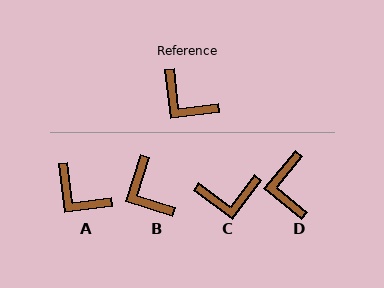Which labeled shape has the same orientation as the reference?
A.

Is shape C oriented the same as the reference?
No, it is off by about 47 degrees.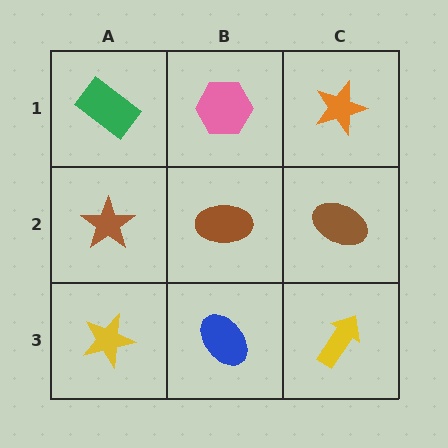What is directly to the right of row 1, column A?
A pink hexagon.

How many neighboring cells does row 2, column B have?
4.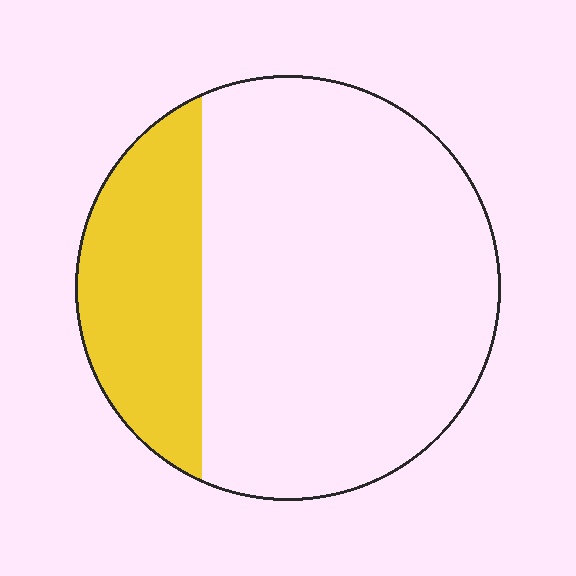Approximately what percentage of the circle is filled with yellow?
Approximately 25%.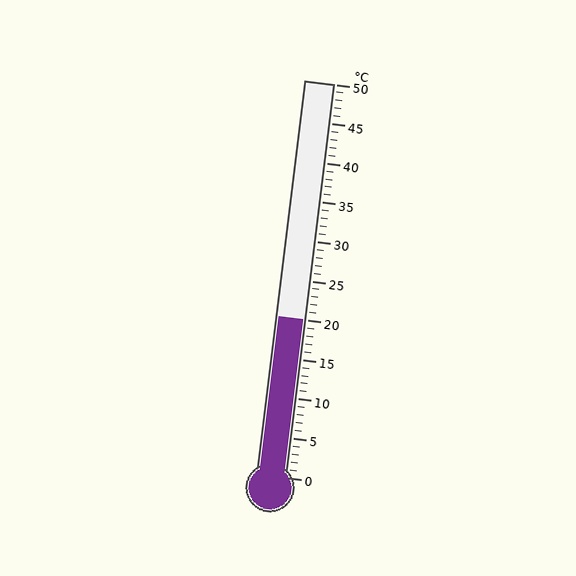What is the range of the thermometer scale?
The thermometer scale ranges from 0°C to 50°C.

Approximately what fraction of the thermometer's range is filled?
The thermometer is filled to approximately 40% of its range.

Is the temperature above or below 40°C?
The temperature is below 40°C.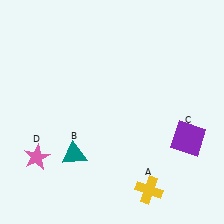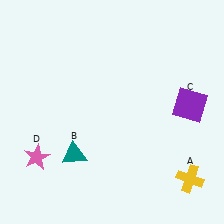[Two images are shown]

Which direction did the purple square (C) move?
The purple square (C) moved up.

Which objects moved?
The objects that moved are: the yellow cross (A), the purple square (C).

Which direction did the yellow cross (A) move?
The yellow cross (A) moved right.